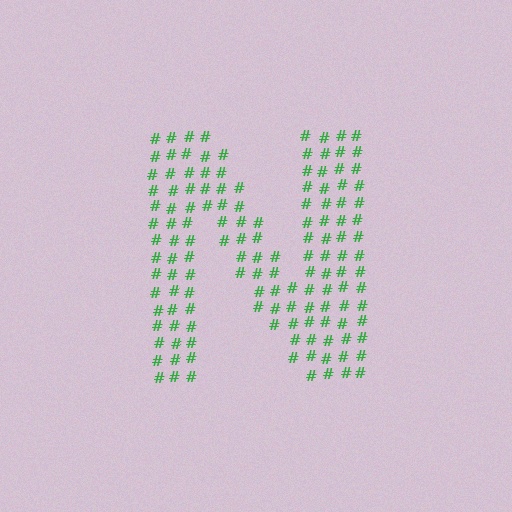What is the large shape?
The large shape is the letter N.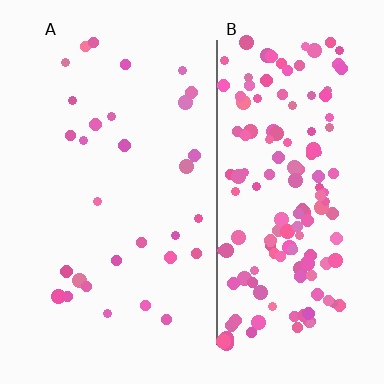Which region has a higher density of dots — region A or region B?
B (the right).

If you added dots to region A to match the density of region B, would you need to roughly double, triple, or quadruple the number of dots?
Approximately quadruple.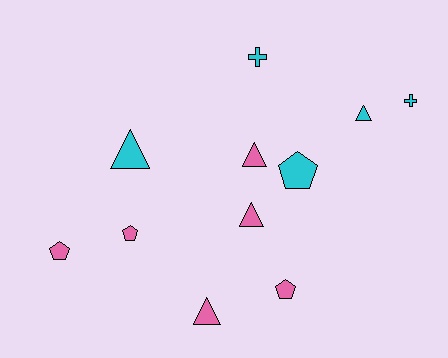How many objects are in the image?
There are 11 objects.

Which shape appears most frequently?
Triangle, with 5 objects.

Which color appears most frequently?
Pink, with 6 objects.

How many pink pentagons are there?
There are 3 pink pentagons.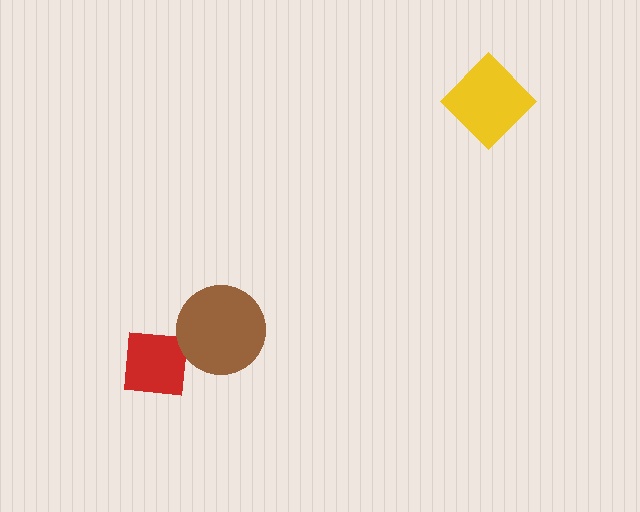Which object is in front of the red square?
The brown circle is in front of the red square.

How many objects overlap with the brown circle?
1 object overlaps with the brown circle.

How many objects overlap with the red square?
1 object overlaps with the red square.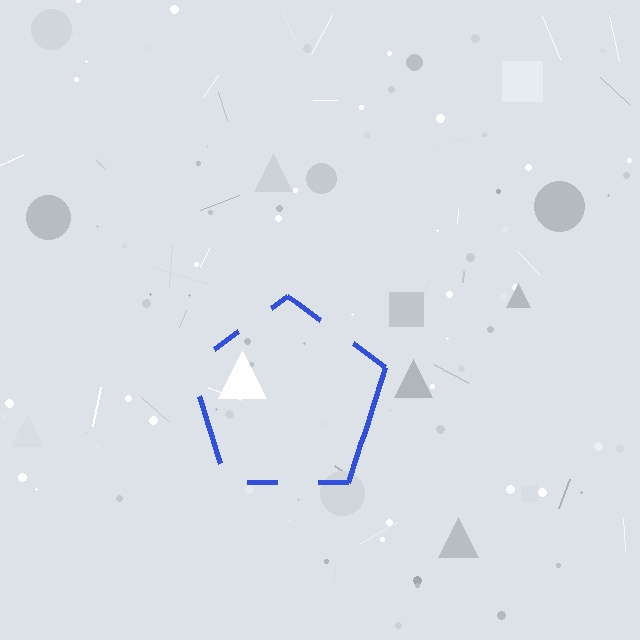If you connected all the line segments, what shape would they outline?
They would outline a pentagon.